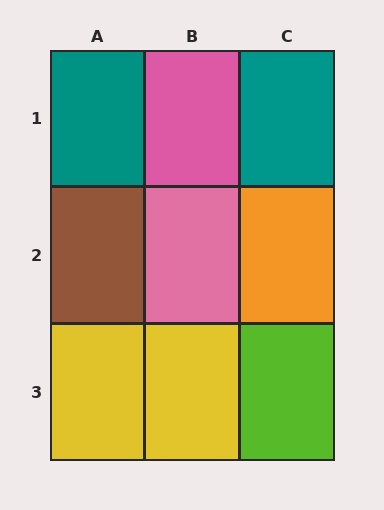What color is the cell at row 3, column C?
Lime.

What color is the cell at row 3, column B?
Yellow.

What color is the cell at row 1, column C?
Teal.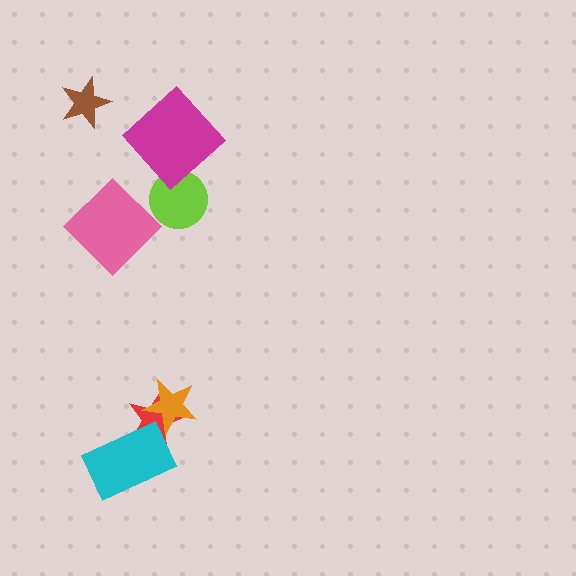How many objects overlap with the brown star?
0 objects overlap with the brown star.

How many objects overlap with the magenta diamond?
0 objects overlap with the magenta diamond.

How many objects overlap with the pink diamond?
0 objects overlap with the pink diamond.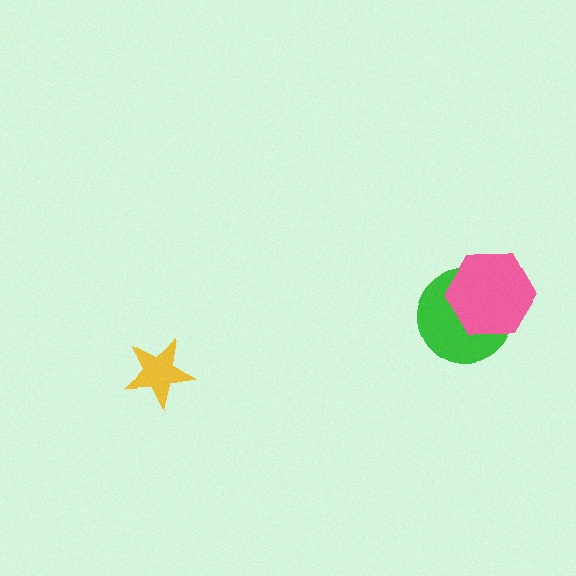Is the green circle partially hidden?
Yes, it is partially covered by another shape.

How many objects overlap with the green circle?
1 object overlaps with the green circle.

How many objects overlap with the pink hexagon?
1 object overlaps with the pink hexagon.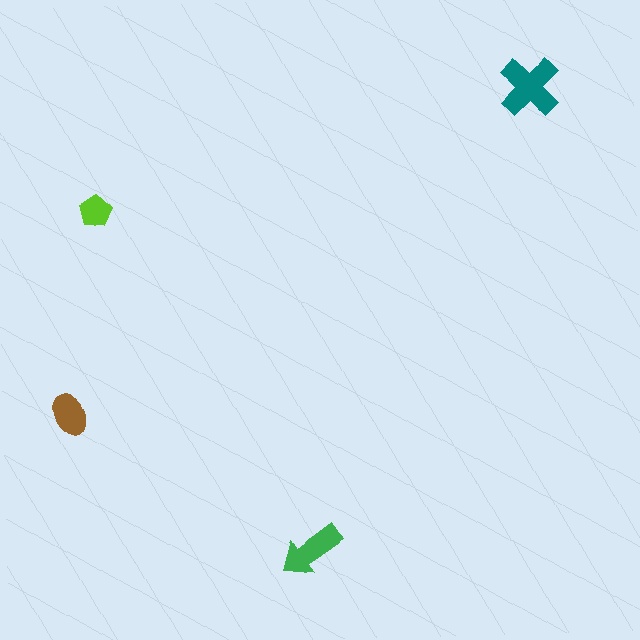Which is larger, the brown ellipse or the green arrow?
The green arrow.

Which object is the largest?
The teal cross.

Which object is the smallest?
The lime pentagon.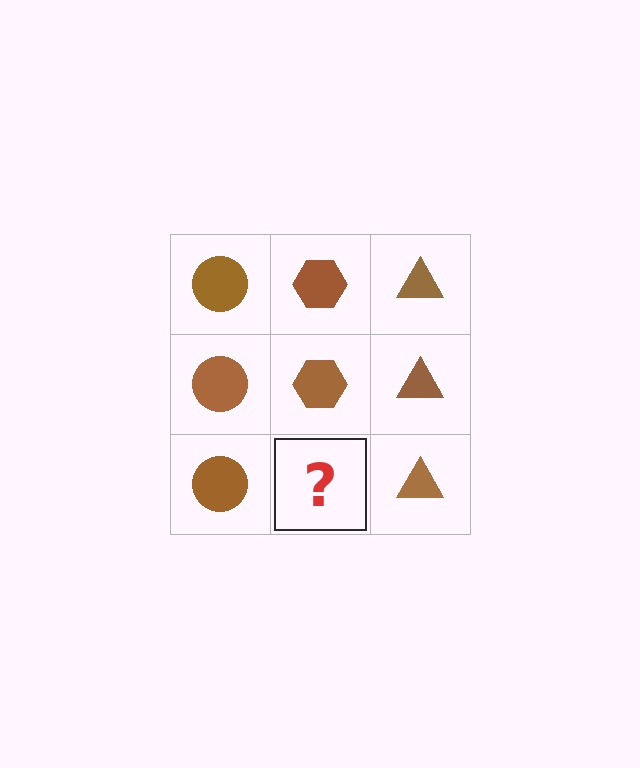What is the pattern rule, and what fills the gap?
The rule is that each column has a consistent shape. The gap should be filled with a brown hexagon.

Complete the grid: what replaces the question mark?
The question mark should be replaced with a brown hexagon.